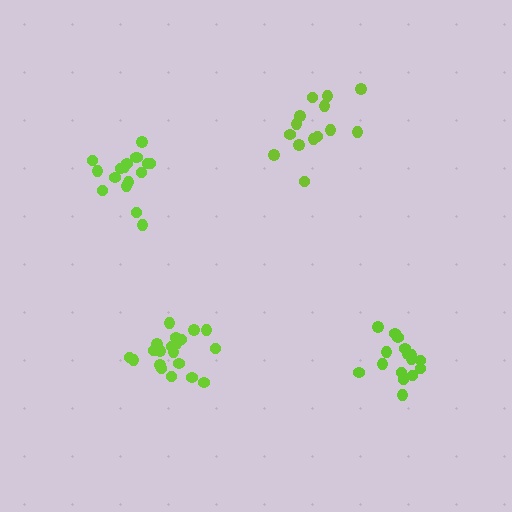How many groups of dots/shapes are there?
There are 4 groups.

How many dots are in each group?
Group 1: 17 dots, Group 2: 20 dots, Group 3: 14 dots, Group 4: 16 dots (67 total).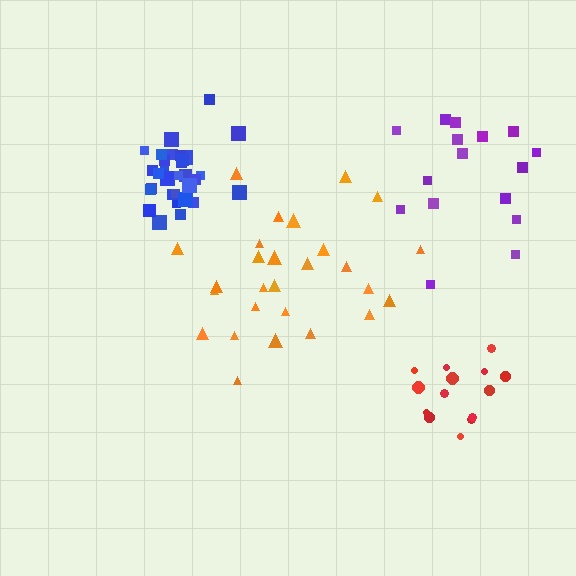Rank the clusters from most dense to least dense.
blue, red, orange, purple.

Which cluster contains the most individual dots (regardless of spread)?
Blue (32).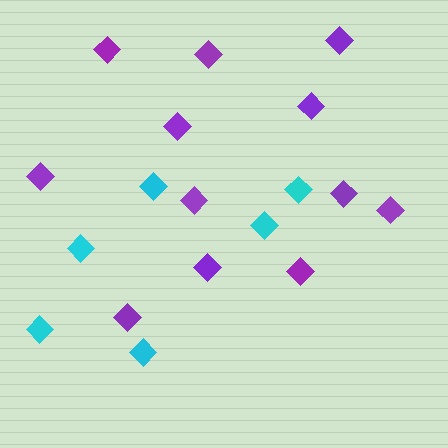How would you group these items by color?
There are 2 groups: one group of cyan diamonds (6) and one group of purple diamonds (12).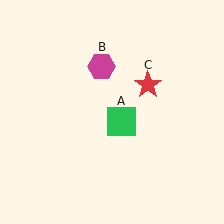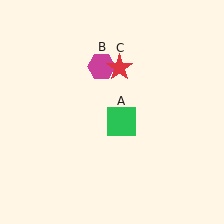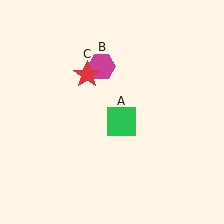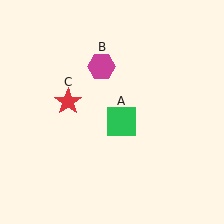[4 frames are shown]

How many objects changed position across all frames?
1 object changed position: red star (object C).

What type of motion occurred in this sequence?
The red star (object C) rotated counterclockwise around the center of the scene.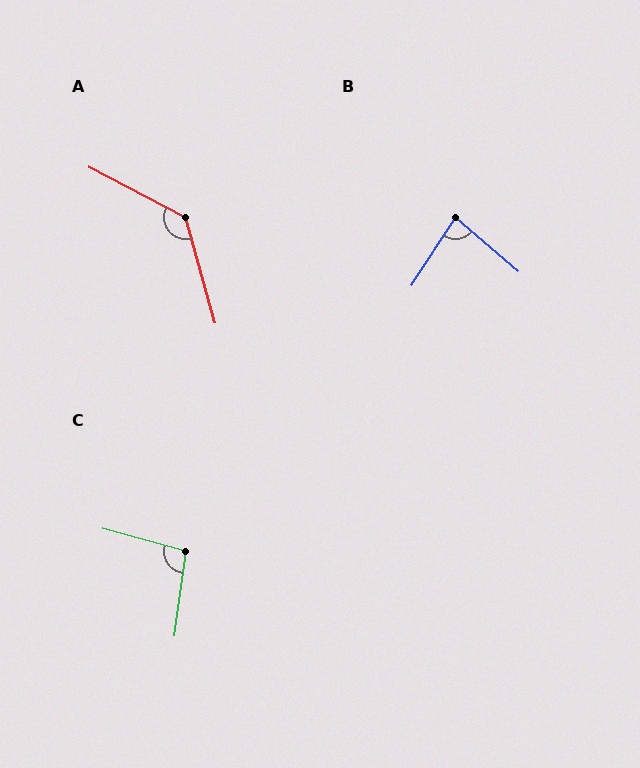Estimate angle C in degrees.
Approximately 97 degrees.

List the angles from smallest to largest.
B (83°), C (97°), A (133°).